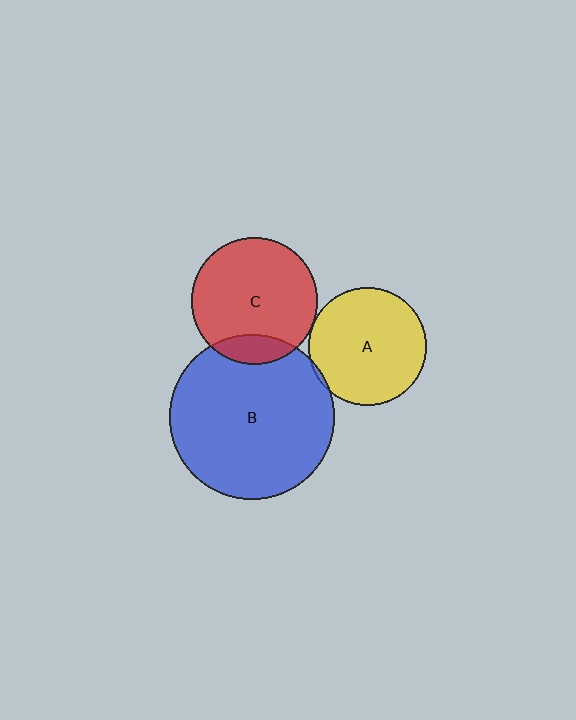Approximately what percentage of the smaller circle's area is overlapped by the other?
Approximately 5%.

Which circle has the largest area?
Circle B (blue).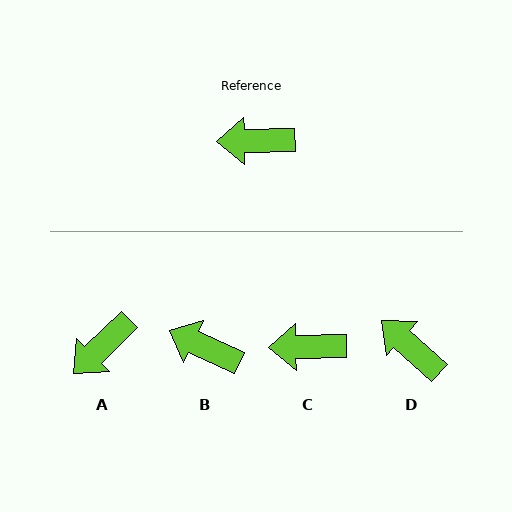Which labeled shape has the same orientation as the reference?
C.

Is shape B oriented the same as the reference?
No, it is off by about 26 degrees.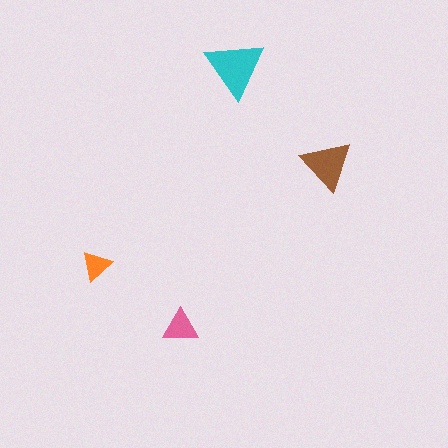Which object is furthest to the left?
The orange triangle is leftmost.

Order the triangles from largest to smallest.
the cyan one, the brown one, the pink one, the orange one.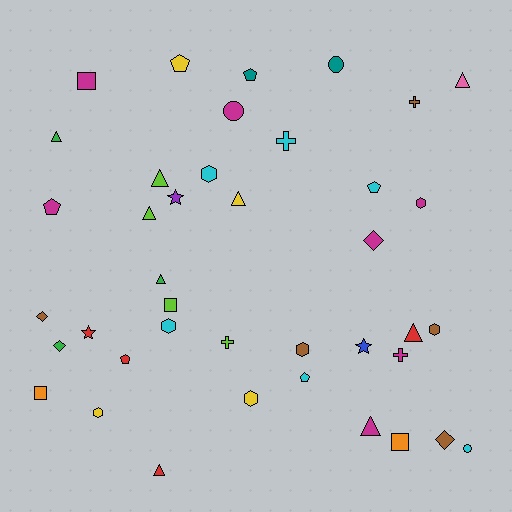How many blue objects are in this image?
There is 1 blue object.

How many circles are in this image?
There are 3 circles.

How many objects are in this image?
There are 40 objects.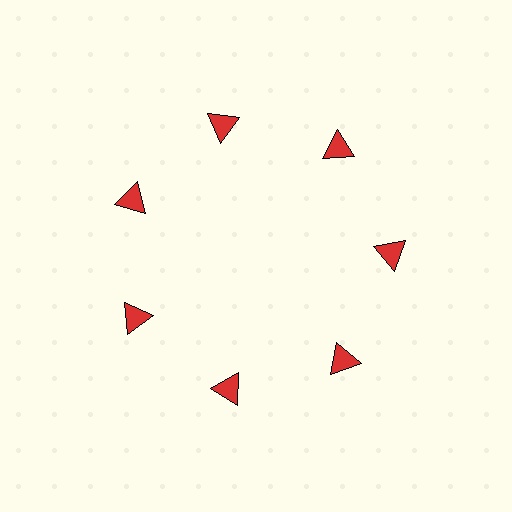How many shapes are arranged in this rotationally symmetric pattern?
There are 7 shapes, arranged in 7 groups of 1.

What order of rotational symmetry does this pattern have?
This pattern has 7-fold rotational symmetry.